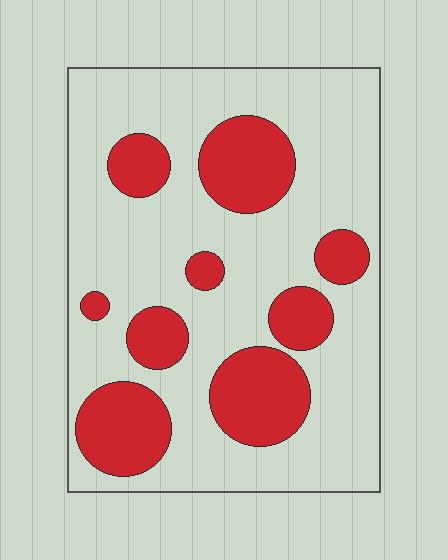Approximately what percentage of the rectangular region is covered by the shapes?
Approximately 30%.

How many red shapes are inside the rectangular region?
9.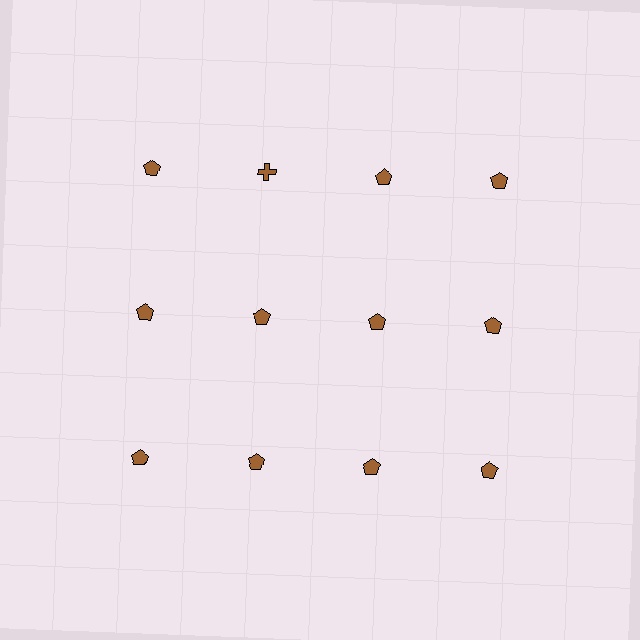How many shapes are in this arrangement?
There are 12 shapes arranged in a grid pattern.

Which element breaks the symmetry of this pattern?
The brown cross in the top row, second from left column breaks the symmetry. All other shapes are brown pentagons.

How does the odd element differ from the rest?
It has a different shape: cross instead of pentagon.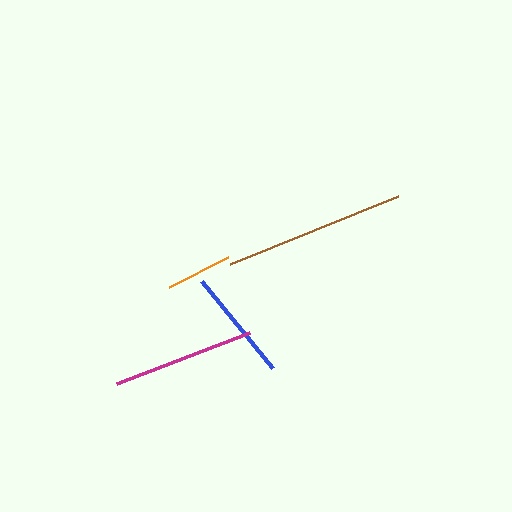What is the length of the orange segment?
The orange segment is approximately 66 pixels long.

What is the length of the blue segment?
The blue segment is approximately 112 pixels long.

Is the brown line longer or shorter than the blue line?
The brown line is longer than the blue line.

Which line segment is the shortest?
The orange line is the shortest at approximately 66 pixels.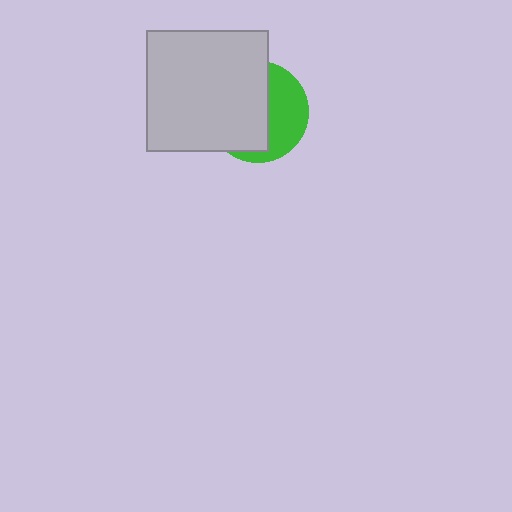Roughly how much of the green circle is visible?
A small part of it is visible (roughly 41%).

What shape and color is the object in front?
The object in front is a light gray square.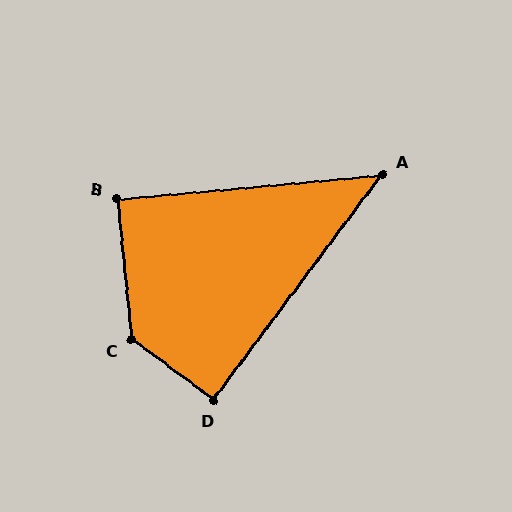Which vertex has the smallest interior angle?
A, at approximately 48 degrees.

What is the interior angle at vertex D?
Approximately 91 degrees (approximately right).